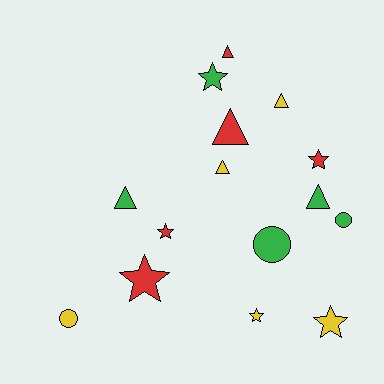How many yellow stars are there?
There are 2 yellow stars.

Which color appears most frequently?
Red, with 5 objects.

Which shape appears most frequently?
Triangle, with 6 objects.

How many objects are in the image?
There are 15 objects.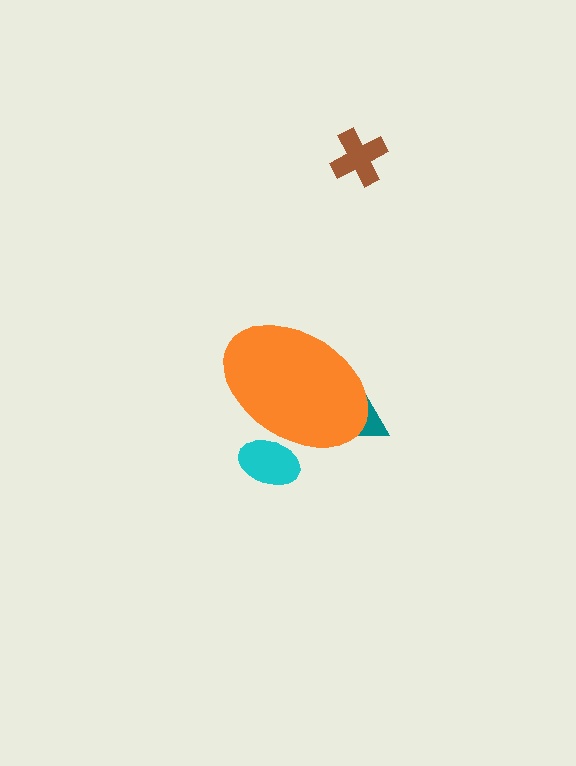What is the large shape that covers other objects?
An orange ellipse.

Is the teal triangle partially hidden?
Yes, the teal triangle is partially hidden behind the orange ellipse.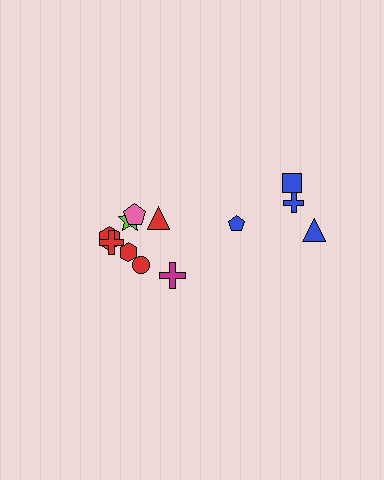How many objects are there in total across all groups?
There are 12 objects.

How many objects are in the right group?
There are 4 objects.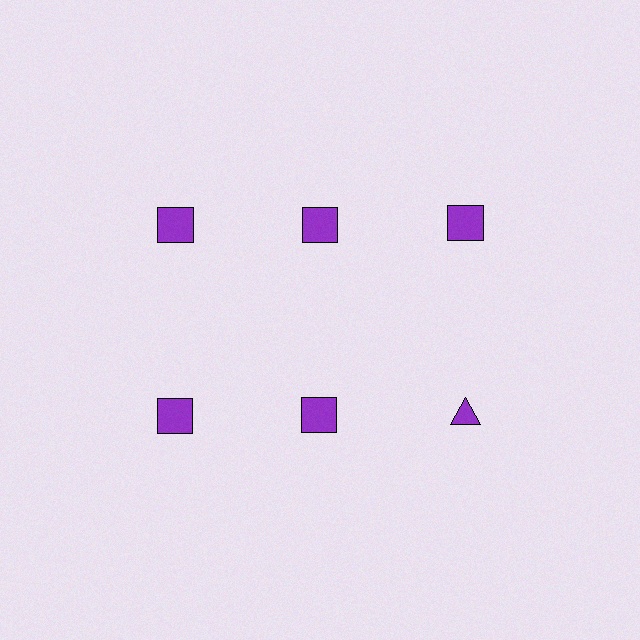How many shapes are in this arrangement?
There are 6 shapes arranged in a grid pattern.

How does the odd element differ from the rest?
It has a different shape: triangle instead of square.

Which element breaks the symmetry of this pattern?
The purple triangle in the second row, center column breaks the symmetry. All other shapes are purple squares.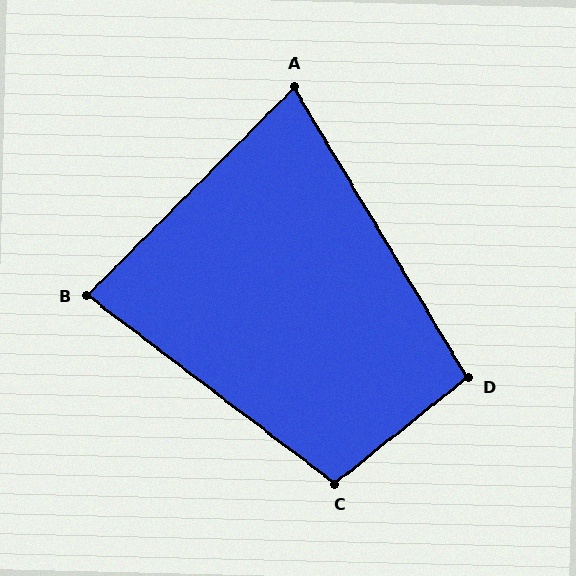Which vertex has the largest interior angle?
C, at approximately 104 degrees.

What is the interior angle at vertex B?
Approximately 82 degrees (acute).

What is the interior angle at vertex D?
Approximately 98 degrees (obtuse).